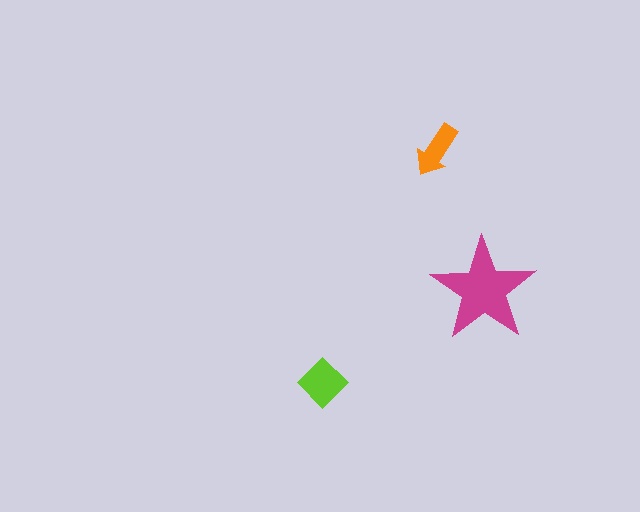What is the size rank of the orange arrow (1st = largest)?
3rd.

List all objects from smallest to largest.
The orange arrow, the lime diamond, the magenta star.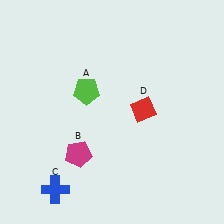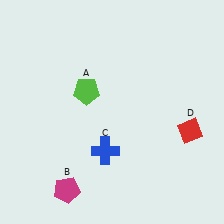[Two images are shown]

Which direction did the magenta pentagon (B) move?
The magenta pentagon (B) moved down.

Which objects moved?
The objects that moved are: the magenta pentagon (B), the blue cross (C), the red diamond (D).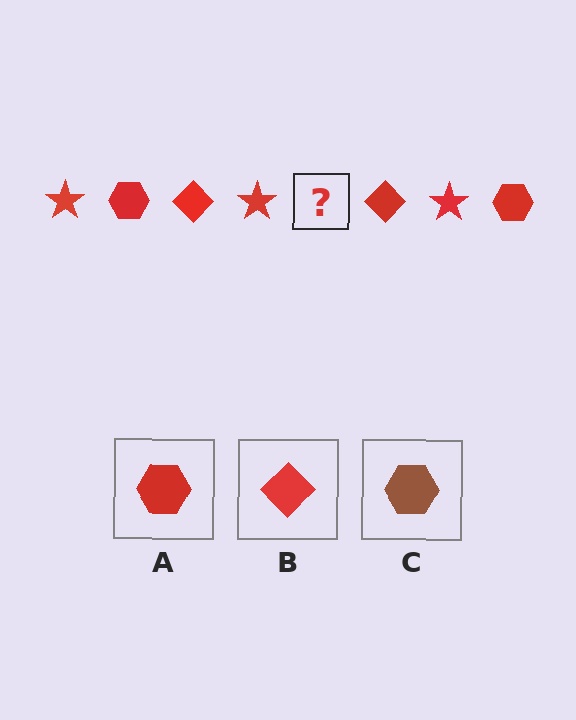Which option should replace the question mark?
Option A.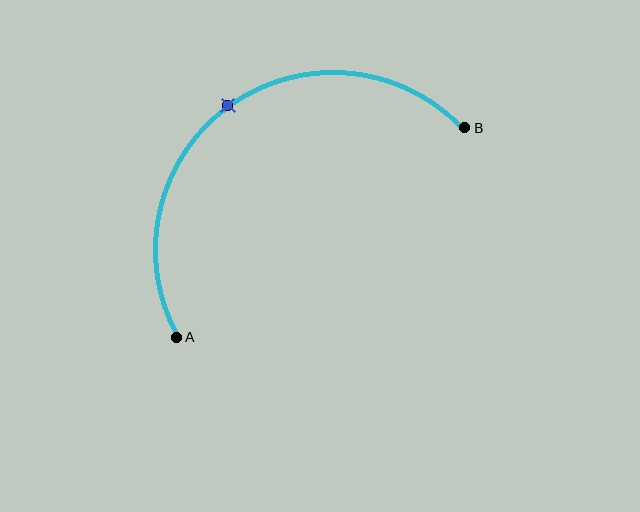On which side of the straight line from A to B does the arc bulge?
The arc bulges above and to the left of the straight line connecting A and B.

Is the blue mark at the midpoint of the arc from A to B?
Yes. The blue mark lies on the arc at equal arc-length from both A and B — it is the arc midpoint.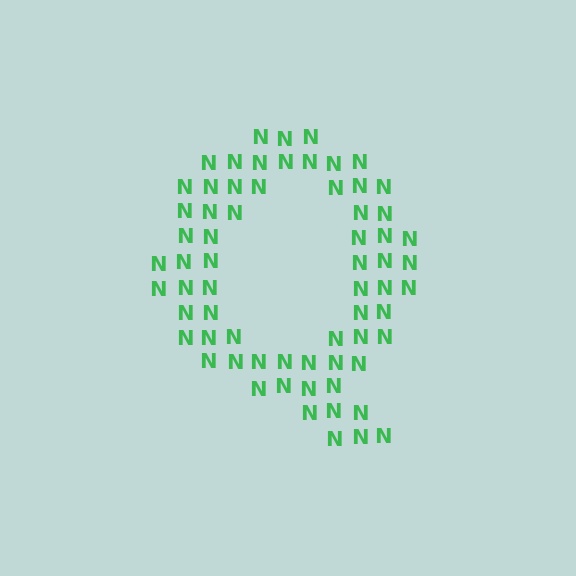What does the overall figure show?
The overall figure shows the letter Q.